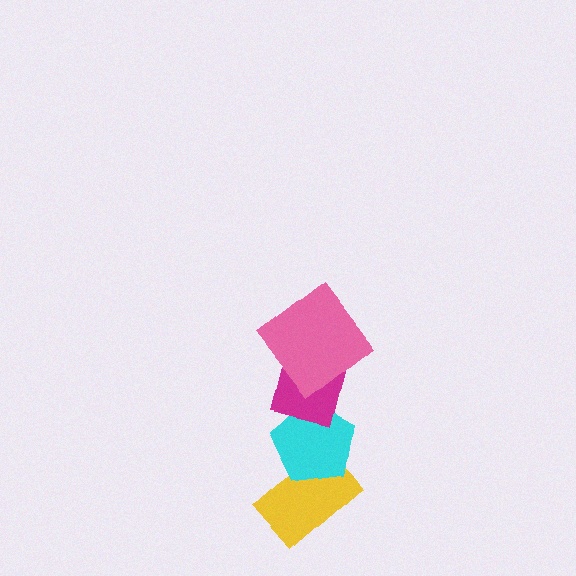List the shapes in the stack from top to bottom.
From top to bottom: the pink diamond, the magenta square, the cyan pentagon, the yellow rectangle.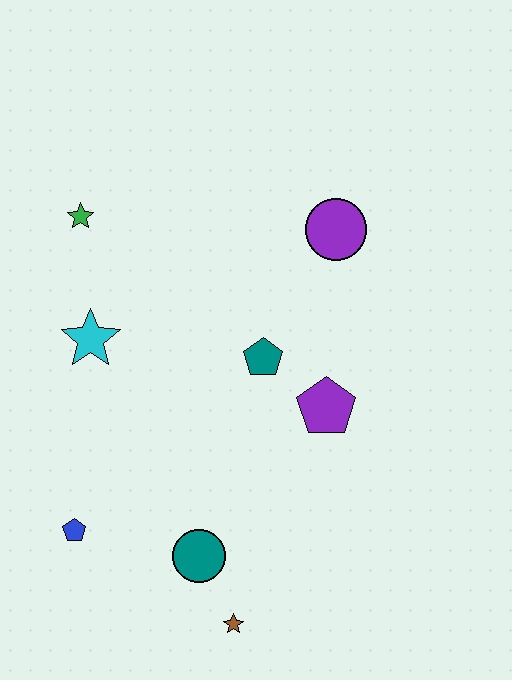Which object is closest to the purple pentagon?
The teal pentagon is closest to the purple pentagon.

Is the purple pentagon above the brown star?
Yes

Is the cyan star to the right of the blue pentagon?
Yes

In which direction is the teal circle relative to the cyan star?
The teal circle is below the cyan star.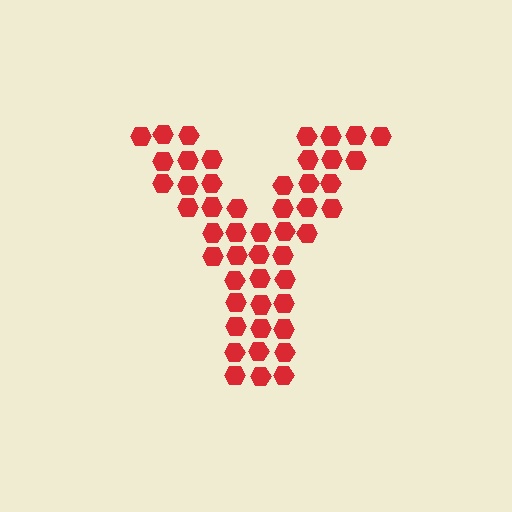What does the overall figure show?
The overall figure shows the letter Y.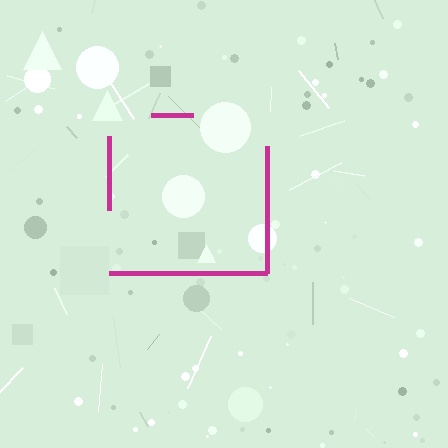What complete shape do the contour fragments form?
The contour fragments form a square.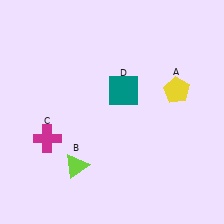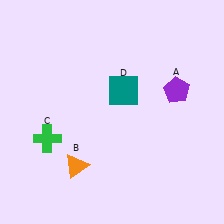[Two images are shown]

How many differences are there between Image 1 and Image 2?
There are 3 differences between the two images.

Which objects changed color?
A changed from yellow to purple. B changed from lime to orange. C changed from magenta to green.